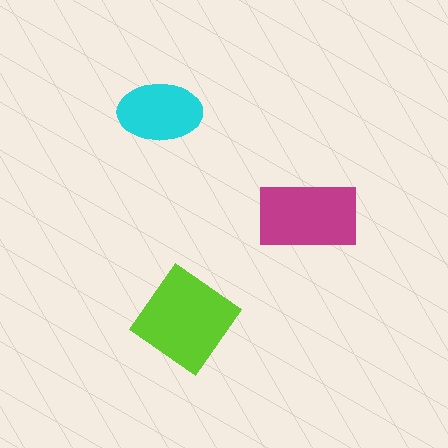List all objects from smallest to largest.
The cyan ellipse, the magenta rectangle, the lime diamond.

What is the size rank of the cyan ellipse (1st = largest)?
3rd.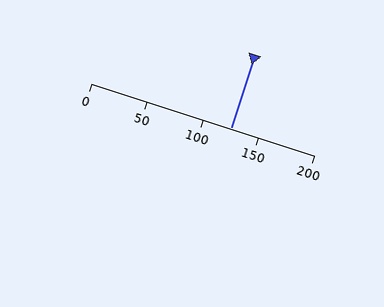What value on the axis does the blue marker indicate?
The marker indicates approximately 125.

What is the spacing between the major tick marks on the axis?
The major ticks are spaced 50 apart.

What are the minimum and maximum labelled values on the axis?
The axis runs from 0 to 200.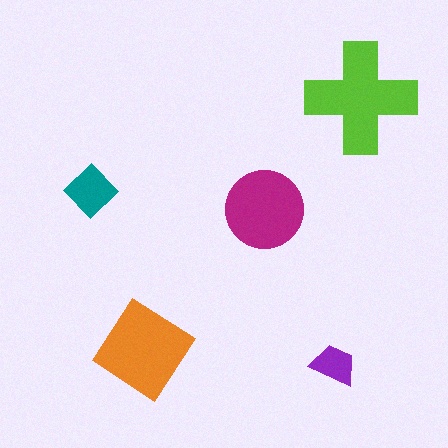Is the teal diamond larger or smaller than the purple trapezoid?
Larger.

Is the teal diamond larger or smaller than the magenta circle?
Smaller.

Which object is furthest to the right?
The lime cross is rightmost.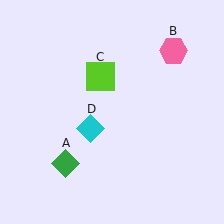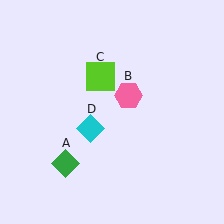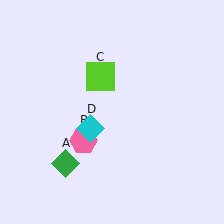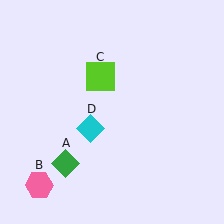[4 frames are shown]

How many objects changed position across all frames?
1 object changed position: pink hexagon (object B).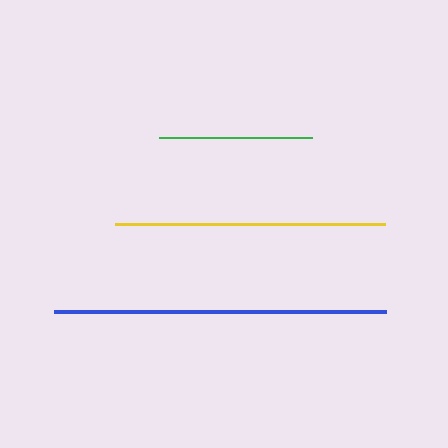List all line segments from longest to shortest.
From longest to shortest: blue, yellow, green.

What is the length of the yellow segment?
The yellow segment is approximately 270 pixels long.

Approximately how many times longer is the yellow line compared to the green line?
The yellow line is approximately 1.8 times the length of the green line.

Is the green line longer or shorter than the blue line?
The blue line is longer than the green line.